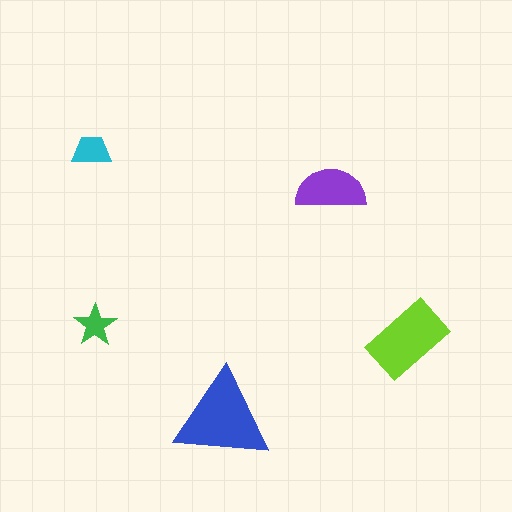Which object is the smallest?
The green star.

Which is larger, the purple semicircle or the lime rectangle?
The lime rectangle.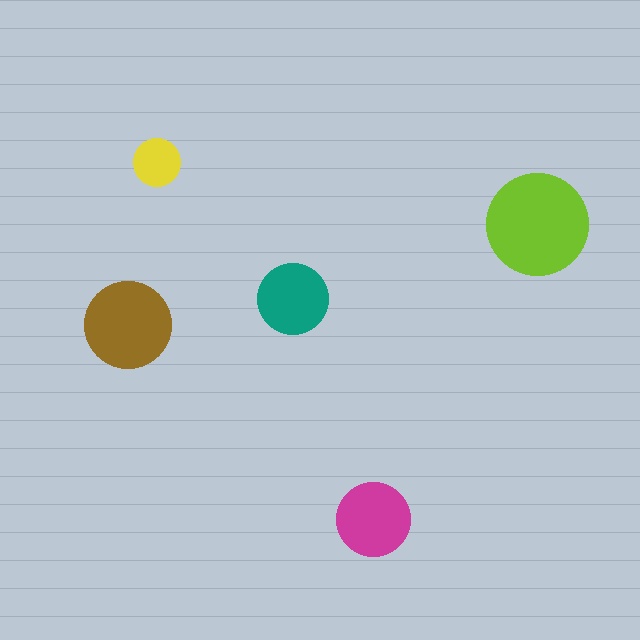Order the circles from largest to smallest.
the lime one, the brown one, the magenta one, the teal one, the yellow one.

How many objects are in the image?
There are 5 objects in the image.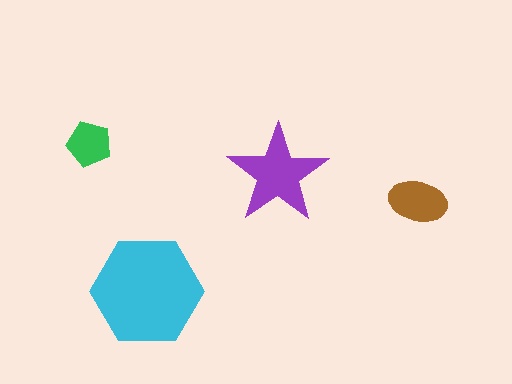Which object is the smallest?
The green pentagon.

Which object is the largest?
The cyan hexagon.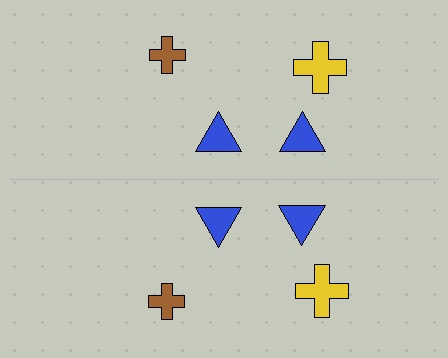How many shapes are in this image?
There are 8 shapes in this image.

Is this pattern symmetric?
Yes, this pattern has bilateral (reflection) symmetry.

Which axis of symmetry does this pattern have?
The pattern has a horizontal axis of symmetry running through the center of the image.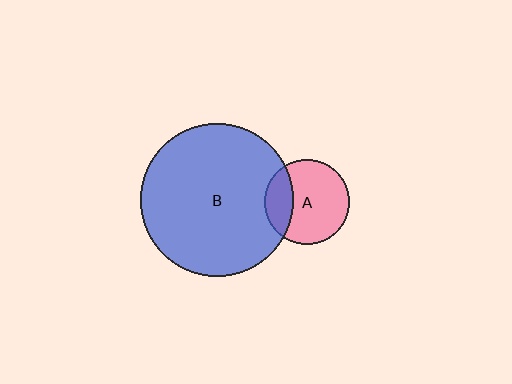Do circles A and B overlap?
Yes.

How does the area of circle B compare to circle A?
Approximately 3.2 times.